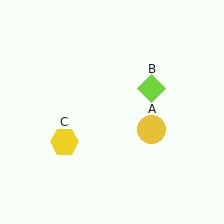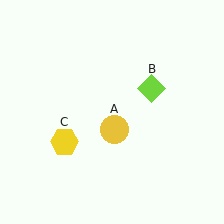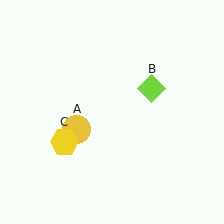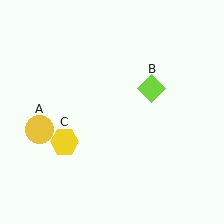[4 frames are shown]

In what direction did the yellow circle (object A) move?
The yellow circle (object A) moved left.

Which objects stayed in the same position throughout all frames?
Lime diamond (object B) and yellow hexagon (object C) remained stationary.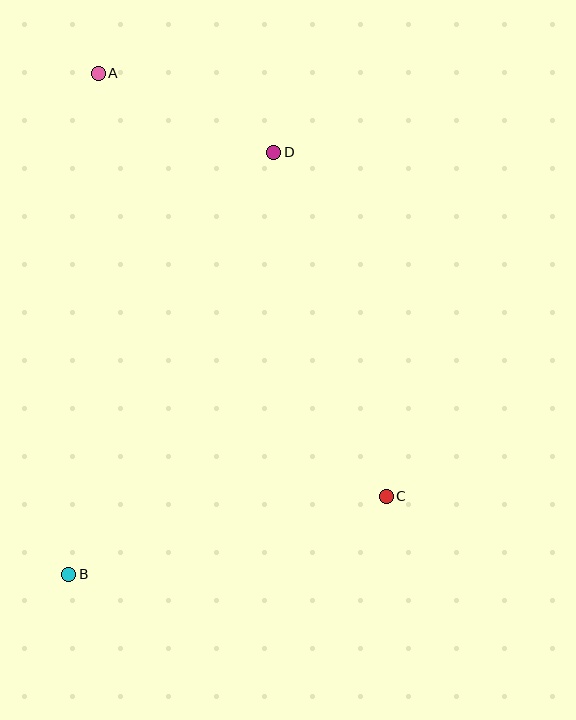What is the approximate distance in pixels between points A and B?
The distance between A and B is approximately 502 pixels.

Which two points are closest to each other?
Points A and D are closest to each other.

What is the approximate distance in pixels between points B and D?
The distance between B and D is approximately 469 pixels.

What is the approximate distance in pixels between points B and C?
The distance between B and C is approximately 327 pixels.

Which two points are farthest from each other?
Points A and C are farthest from each other.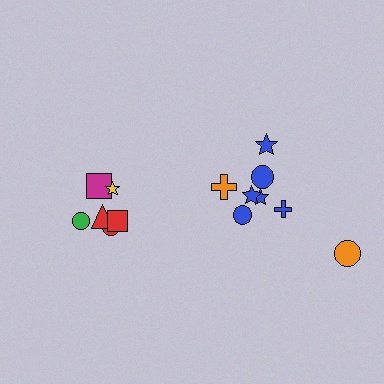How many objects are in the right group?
There are 8 objects.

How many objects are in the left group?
There are 6 objects.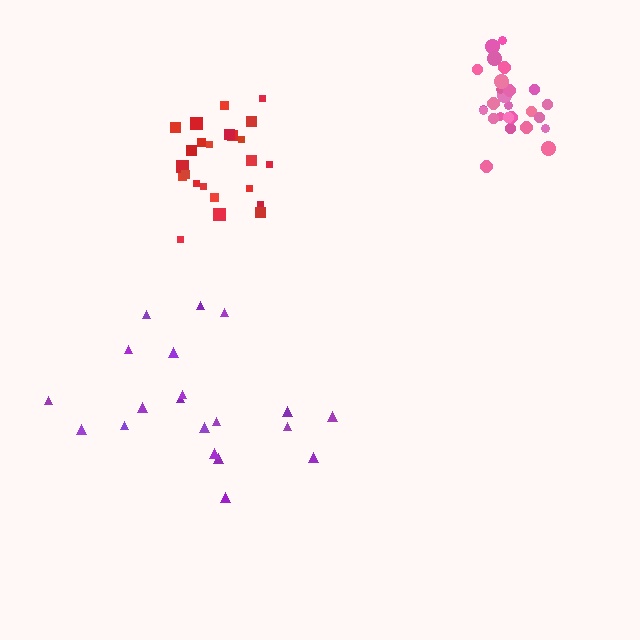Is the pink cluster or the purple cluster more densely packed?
Pink.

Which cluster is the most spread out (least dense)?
Purple.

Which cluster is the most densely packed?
Pink.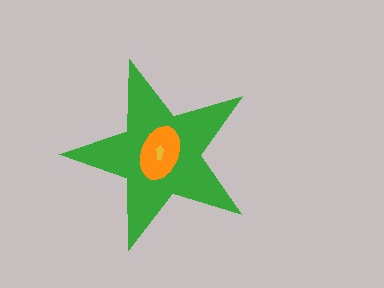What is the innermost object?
The yellow arrow.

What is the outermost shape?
The green star.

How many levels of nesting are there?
3.